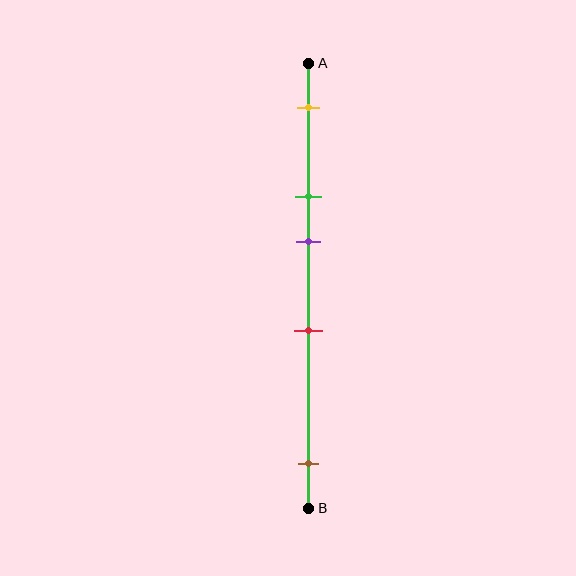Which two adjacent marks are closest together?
The green and purple marks are the closest adjacent pair.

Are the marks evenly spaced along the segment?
No, the marks are not evenly spaced.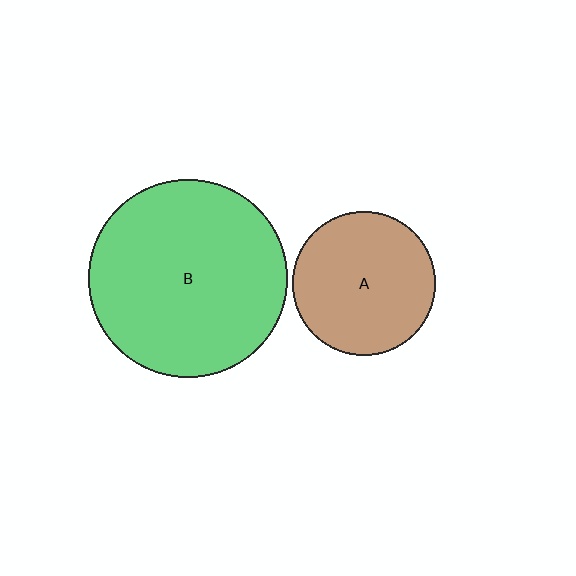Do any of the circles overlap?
No, none of the circles overlap.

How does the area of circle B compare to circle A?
Approximately 1.9 times.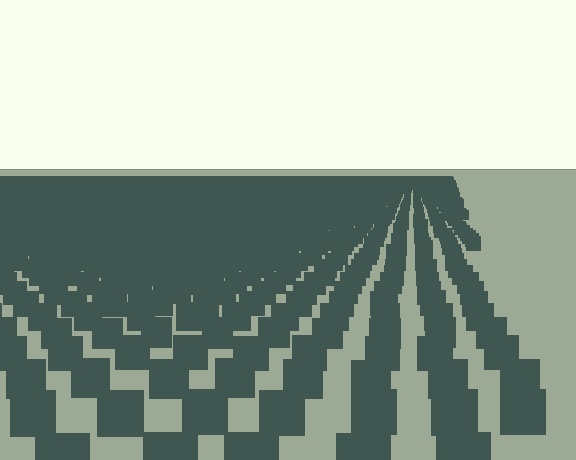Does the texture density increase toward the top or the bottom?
Density increases toward the top.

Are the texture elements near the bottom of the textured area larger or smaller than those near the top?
Larger. Near the bottom, elements are closer to the viewer and appear at a bigger on-screen size.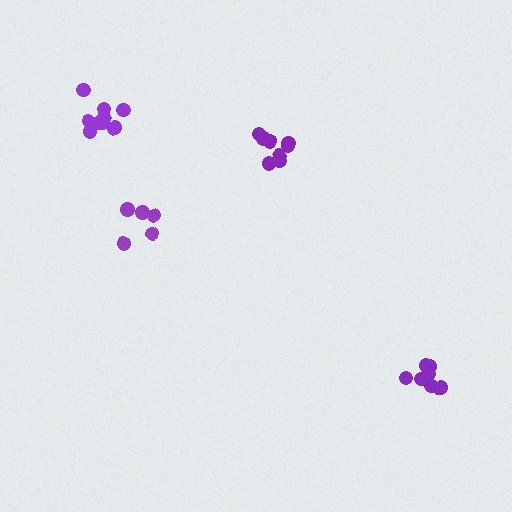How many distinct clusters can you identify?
There are 4 distinct clusters.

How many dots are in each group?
Group 1: 8 dots, Group 2: 9 dots, Group 3: 5 dots, Group 4: 7 dots (29 total).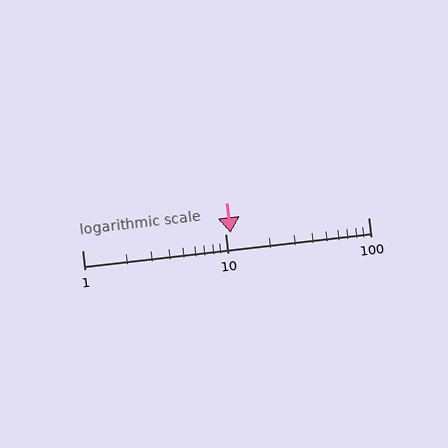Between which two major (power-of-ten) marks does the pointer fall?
The pointer is between 10 and 100.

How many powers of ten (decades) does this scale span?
The scale spans 2 decades, from 1 to 100.